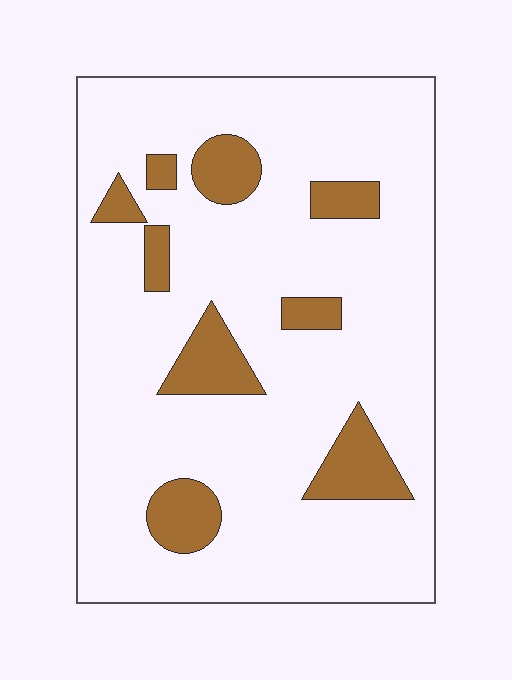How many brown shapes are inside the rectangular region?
9.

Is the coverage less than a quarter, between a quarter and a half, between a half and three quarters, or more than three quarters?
Less than a quarter.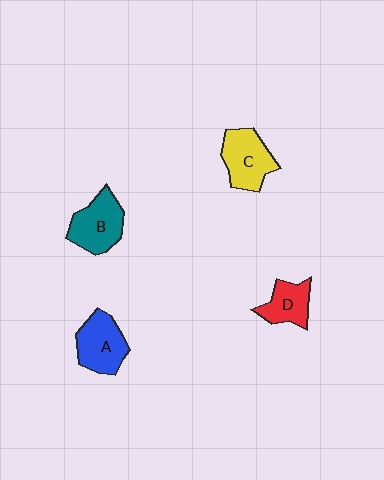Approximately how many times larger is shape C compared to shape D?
Approximately 1.4 times.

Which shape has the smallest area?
Shape D (red).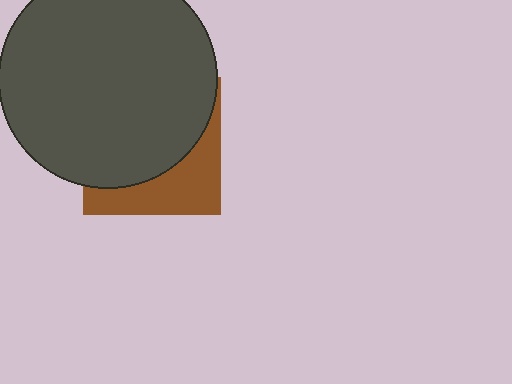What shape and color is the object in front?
The object in front is a dark gray circle.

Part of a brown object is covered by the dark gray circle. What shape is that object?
It is a square.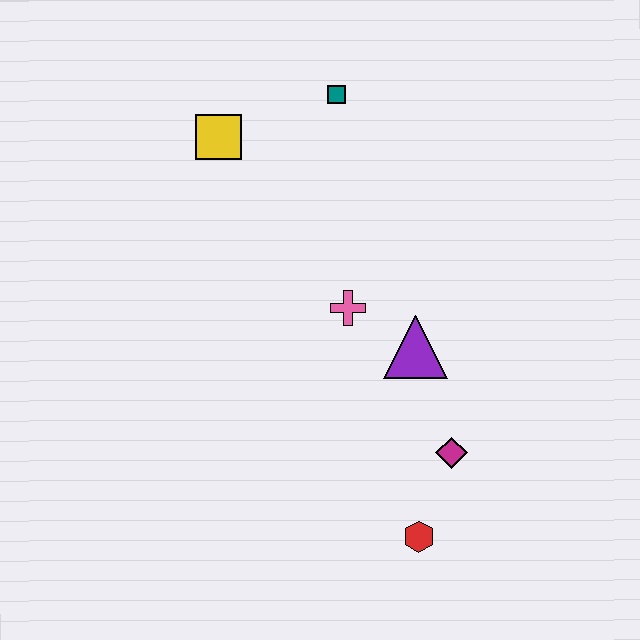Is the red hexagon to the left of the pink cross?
No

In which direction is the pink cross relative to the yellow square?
The pink cross is below the yellow square.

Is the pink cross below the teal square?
Yes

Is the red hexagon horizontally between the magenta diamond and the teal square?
Yes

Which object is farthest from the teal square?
The red hexagon is farthest from the teal square.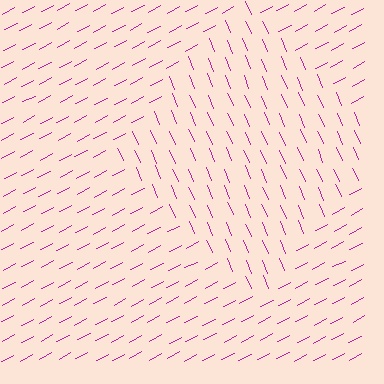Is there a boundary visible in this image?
Yes, there is a texture boundary formed by a change in line orientation.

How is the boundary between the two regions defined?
The boundary is defined purely by a change in line orientation (approximately 85 degrees difference). All lines are the same color and thickness.